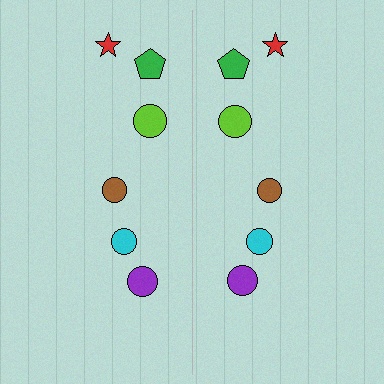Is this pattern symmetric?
Yes, this pattern has bilateral (reflection) symmetry.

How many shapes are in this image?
There are 12 shapes in this image.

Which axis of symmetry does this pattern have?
The pattern has a vertical axis of symmetry running through the center of the image.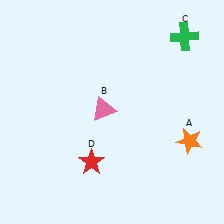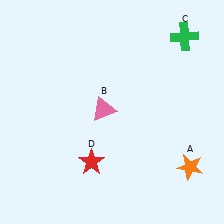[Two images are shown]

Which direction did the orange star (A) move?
The orange star (A) moved down.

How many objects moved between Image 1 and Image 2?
1 object moved between the two images.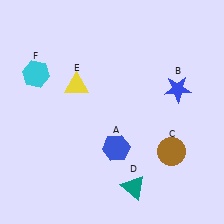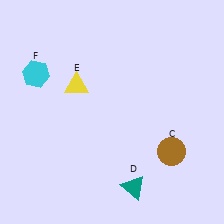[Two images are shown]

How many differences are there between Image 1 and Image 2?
There are 2 differences between the two images.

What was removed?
The blue hexagon (A), the blue star (B) were removed in Image 2.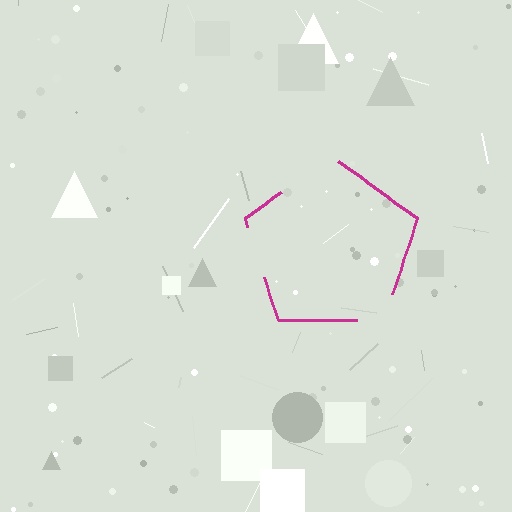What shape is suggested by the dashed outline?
The dashed outline suggests a pentagon.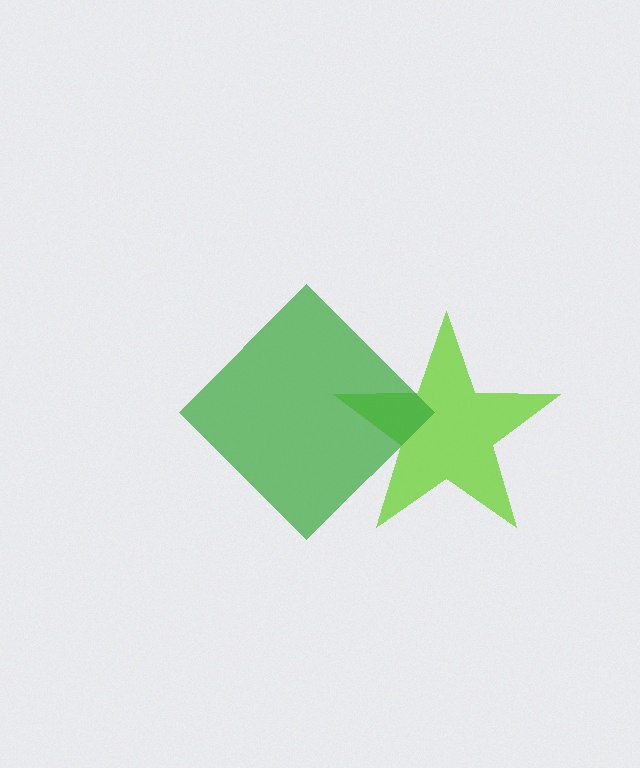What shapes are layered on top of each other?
The layered shapes are: a lime star, a green diamond.